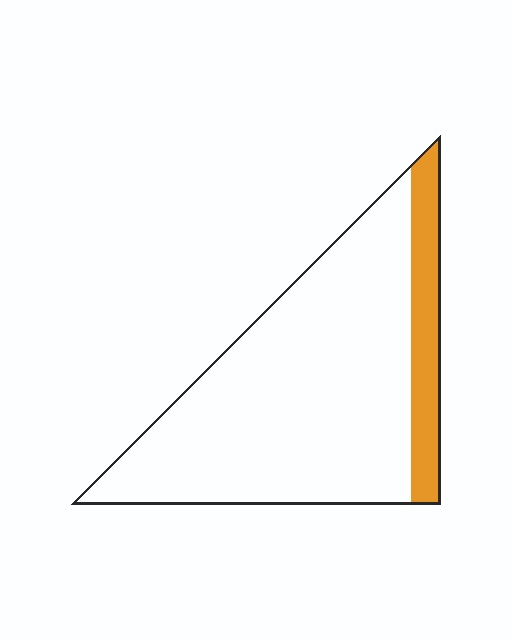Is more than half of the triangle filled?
No.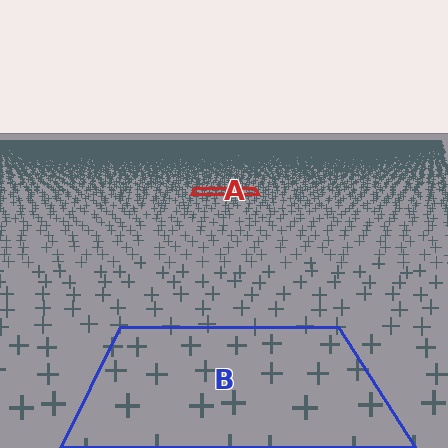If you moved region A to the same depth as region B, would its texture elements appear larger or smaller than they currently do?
They would appear larger. At a closer depth, the same texture elements are projected at a bigger on-screen size.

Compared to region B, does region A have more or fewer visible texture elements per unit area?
Region A has more texture elements per unit area — they are packed more densely because it is farther away.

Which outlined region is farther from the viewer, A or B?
Region A is farther from the viewer — the texture elements inside it appear smaller and more densely packed.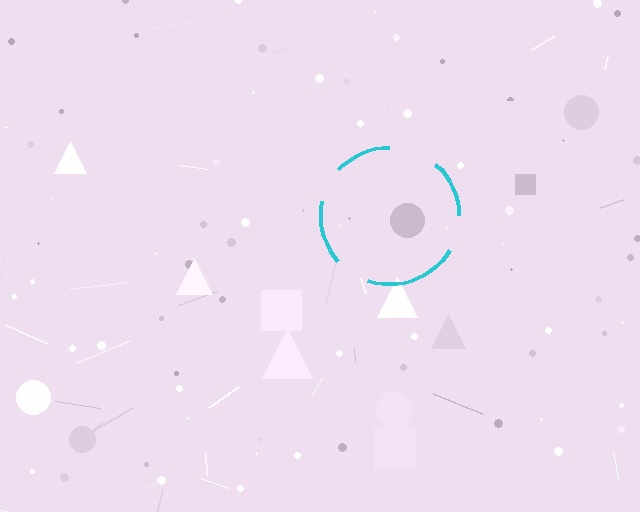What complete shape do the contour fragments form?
The contour fragments form a circle.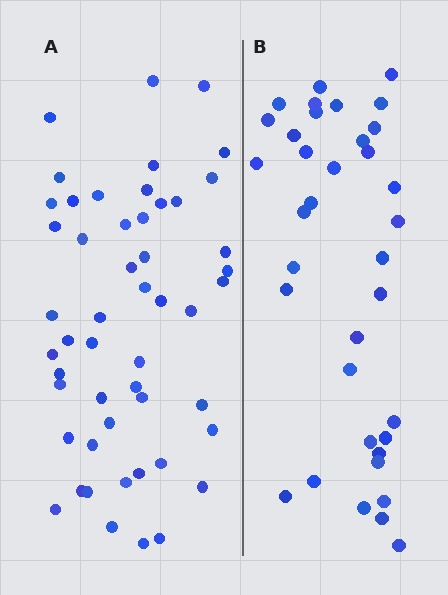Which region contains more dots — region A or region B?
Region A (the left region) has more dots.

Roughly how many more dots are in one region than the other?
Region A has approximately 15 more dots than region B.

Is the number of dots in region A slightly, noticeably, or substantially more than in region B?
Region A has noticeably more, but not dramatically so. The ratio is roughly 1.4 to 1.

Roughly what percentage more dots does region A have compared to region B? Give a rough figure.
About 40% more.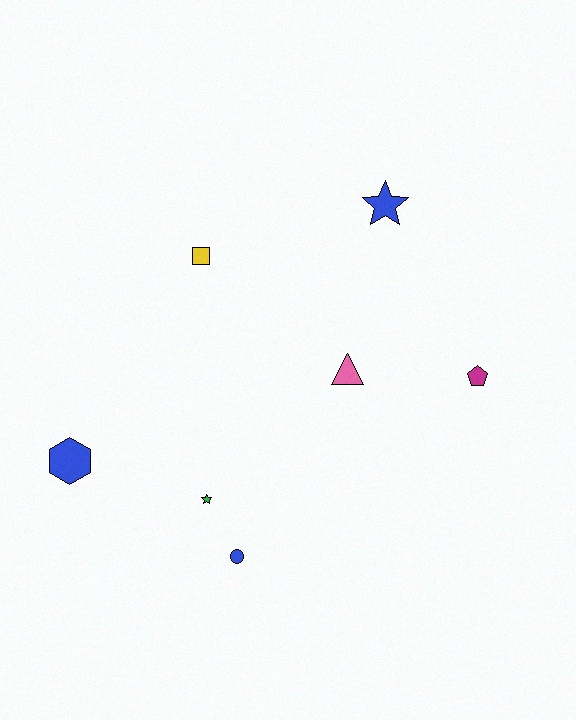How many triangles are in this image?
There is 1 triangle.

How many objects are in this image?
There are 7 objects.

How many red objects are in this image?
There are no red objects.